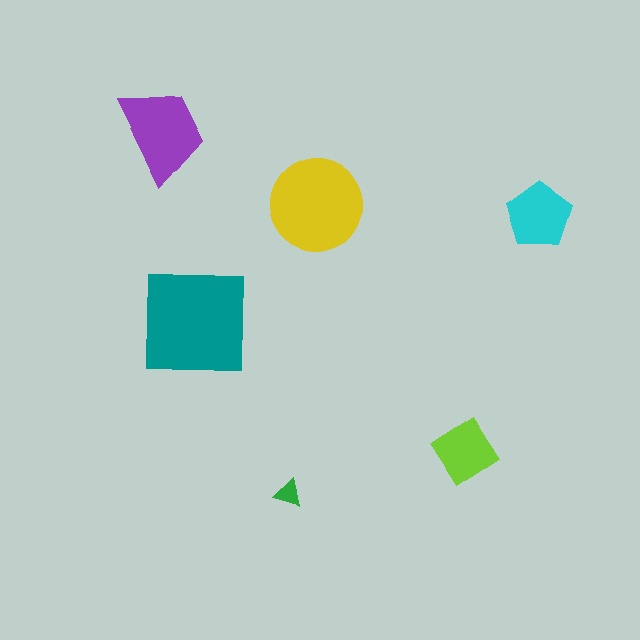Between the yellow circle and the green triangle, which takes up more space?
The yellow circle.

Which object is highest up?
The purple trapezoid is topmost.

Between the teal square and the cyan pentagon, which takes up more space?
The teal square.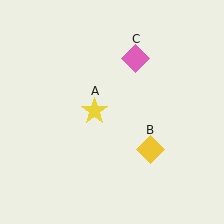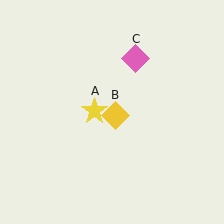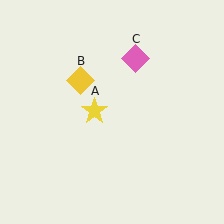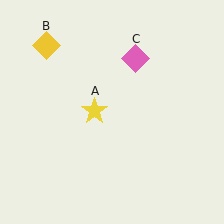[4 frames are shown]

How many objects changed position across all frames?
1 object changed position: yellow diamond (object B).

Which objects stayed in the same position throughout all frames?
Yellow star (object A) and pink diamond (object C) remained stationary.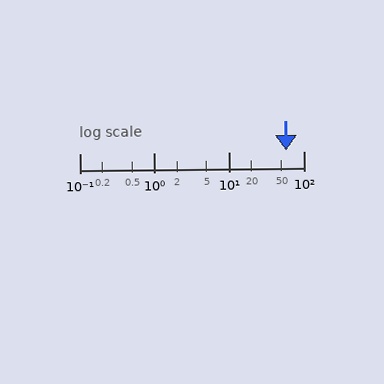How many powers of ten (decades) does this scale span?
The scale spans 3 decades, from 0.1 to 100.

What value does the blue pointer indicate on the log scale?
The pointer indicates approximately 58.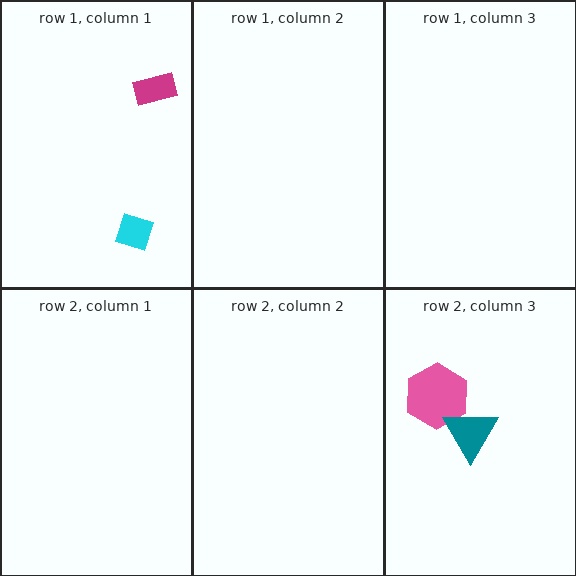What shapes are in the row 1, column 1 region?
The cyan diamond, the magenta rectangle.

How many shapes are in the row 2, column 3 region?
2.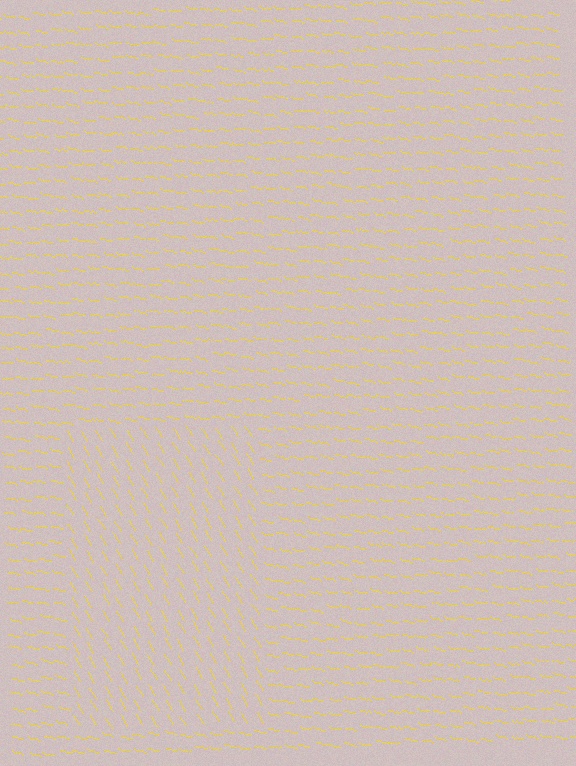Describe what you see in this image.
The image is filled with small yellow line segments. A rectangle region in the image has lines oriented differently from the surrounding lines, creating a visible texture boundary.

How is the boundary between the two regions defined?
The boundary is defined purely by a change in line orientation (approximately 45 degrees difference). All lines are the same color and thickness.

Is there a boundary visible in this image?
Yes, there is a texture boundary formed by a change in line orientation.